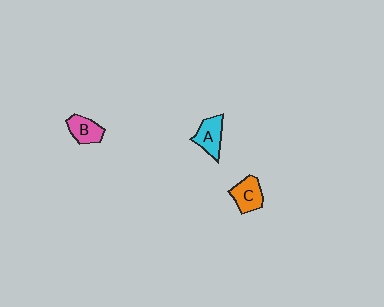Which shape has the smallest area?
Shape B (pink).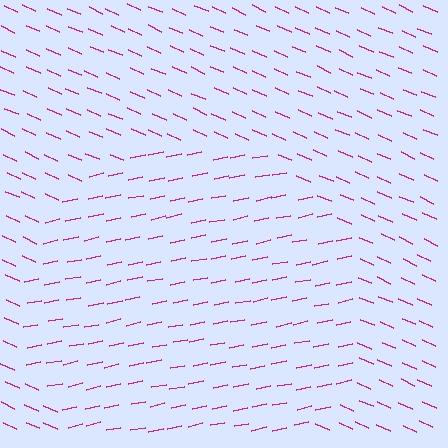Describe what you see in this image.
The image is filled with small magenta line segments. A circle region in the image has lines oriented differently from the surrounding lines, creating a visible texture boundary.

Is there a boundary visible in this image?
Yes, there is a texture boundary formed by a change in line orientation.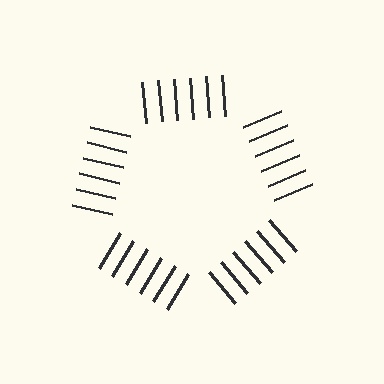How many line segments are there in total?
30 — 6 along each of the 5 edges.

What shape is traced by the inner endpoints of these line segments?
An illusory pentagon — the line segments terminate on its edges but no continuous stroke is drawn.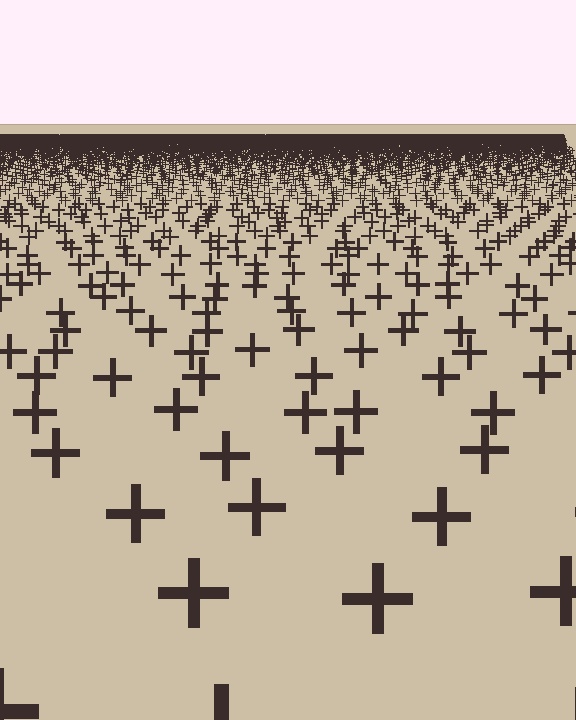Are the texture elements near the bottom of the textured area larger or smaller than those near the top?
Larger. Near the bottom, elements are closer to the viewer and appear at a bigger on-screen size.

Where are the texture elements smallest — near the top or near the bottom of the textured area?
Near the top.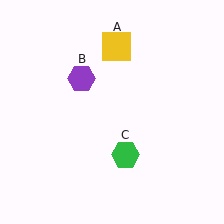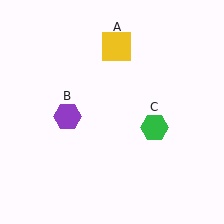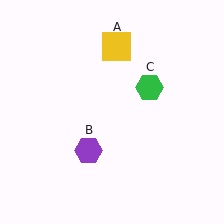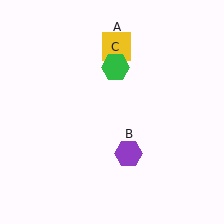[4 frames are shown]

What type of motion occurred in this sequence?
The purple hexagon (object B), green hexagon (object C) rotated counterclockwise around the center of the scene.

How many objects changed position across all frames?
2 objects changed position: purple hexagon (object B), green hexagon (object C).